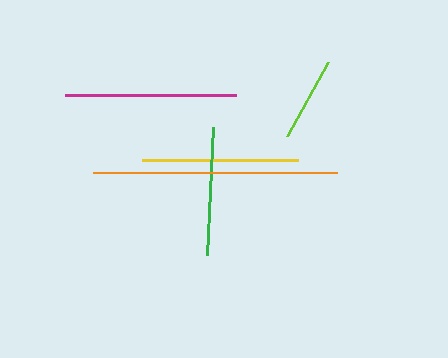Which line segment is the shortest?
The lime line is the shortest at approximately 85 pixels.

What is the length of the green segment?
The green segment is approximately 128 pixels long.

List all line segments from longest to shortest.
From longest to shortest: orange, magenta, yellow, green, lime.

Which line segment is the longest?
The orange line is the longest at approximately 244 pixels.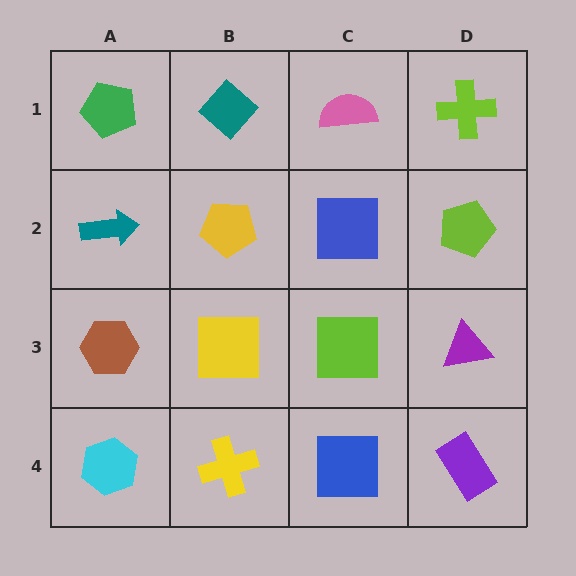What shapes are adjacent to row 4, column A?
A brown hexagon (row 3, column A), a yellow cross (row 4, column B).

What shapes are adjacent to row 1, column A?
A teal arrow (row 2, column A), a teal diamond (row 1, column B).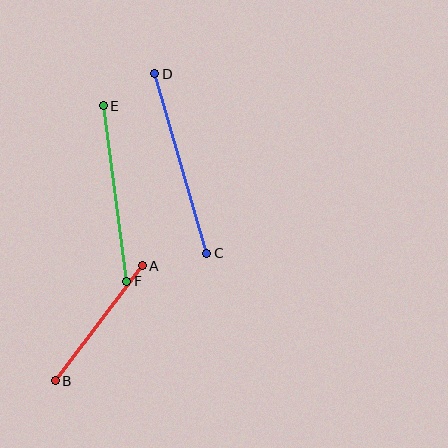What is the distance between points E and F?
The distance is approximately 177 pixels.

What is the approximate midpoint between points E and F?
The midpoint is at approximately (115, 193) pixels.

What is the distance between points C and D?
The distance is approximately 187 pixels.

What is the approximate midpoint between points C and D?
The midpoint is at approximately (181, 164) pixels.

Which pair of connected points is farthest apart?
Points C and D are farthest apart.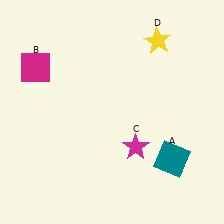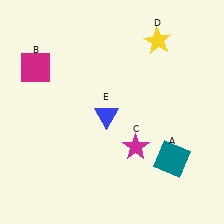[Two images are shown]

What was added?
A blue triangle (E) was added in Image 2.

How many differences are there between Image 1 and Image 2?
There is 1 difference between the two images.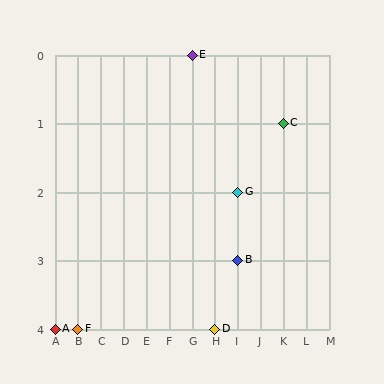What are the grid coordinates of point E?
Point E is at grid coordinates (G, 0).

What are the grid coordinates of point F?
Point F is at grid coordinates (B, 4).